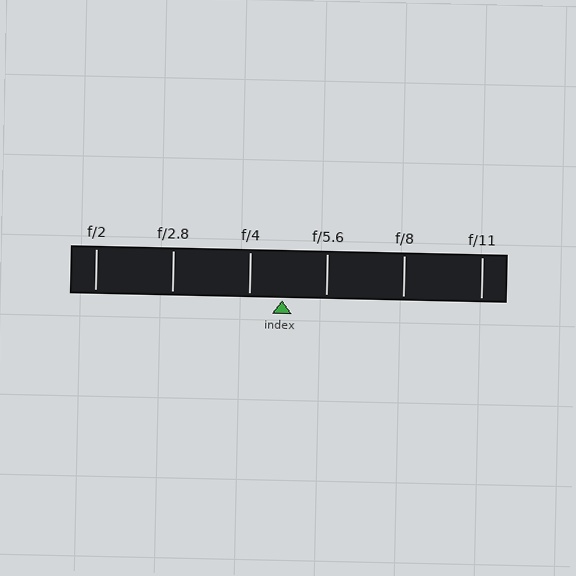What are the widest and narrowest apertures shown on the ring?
The widest aperture shown is f/2 and the narrowest is f/11.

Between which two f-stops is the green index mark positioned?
The index mark is between f/4 and f/5.6.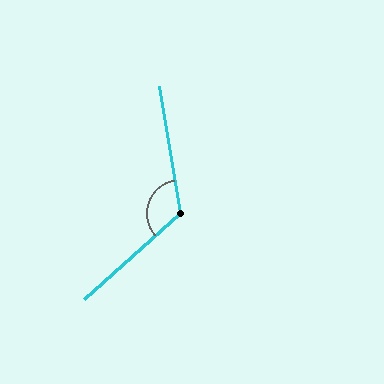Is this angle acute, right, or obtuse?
It is obtuse.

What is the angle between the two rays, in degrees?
Approximately 123 degrees.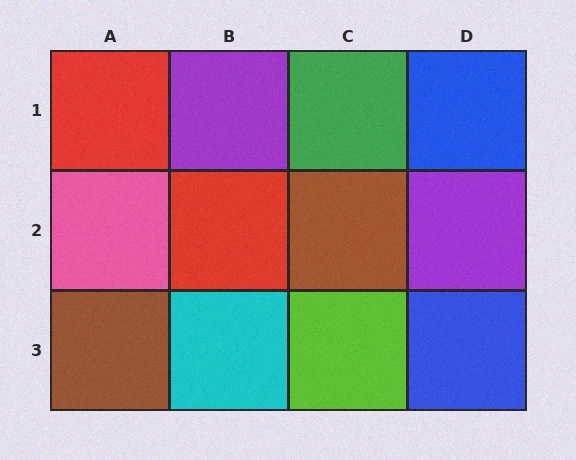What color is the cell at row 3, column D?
Blue.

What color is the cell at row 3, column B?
Cyan.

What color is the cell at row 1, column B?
Purple.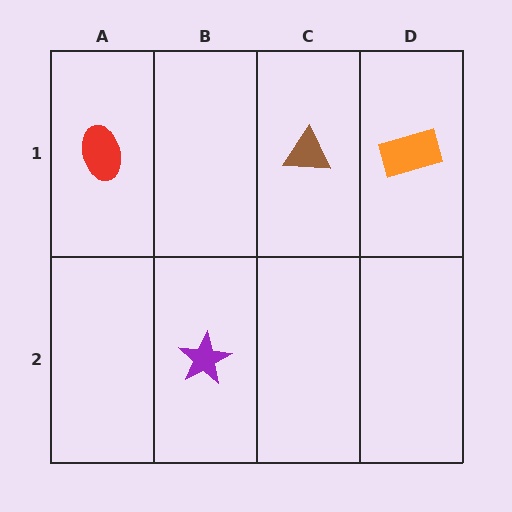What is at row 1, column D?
An orange rectangle.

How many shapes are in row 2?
1 shape.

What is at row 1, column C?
A brown triangle.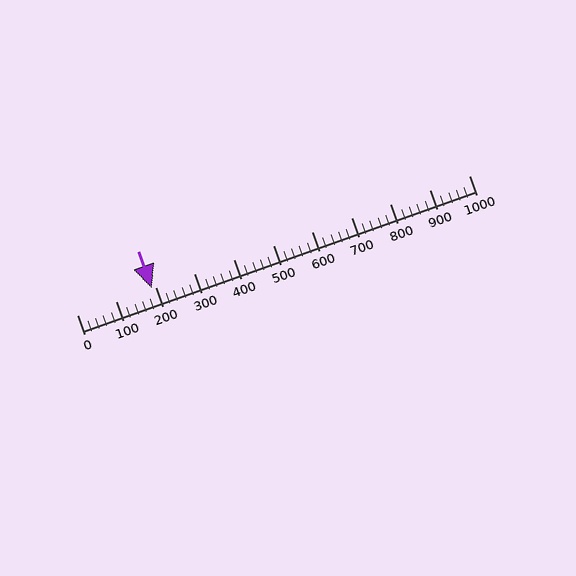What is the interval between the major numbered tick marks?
The major tick marks are spaced 100 units apart.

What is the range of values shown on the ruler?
The ruler shows values from 0 to 1000.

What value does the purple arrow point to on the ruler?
The purple arrow points to approximately 192.